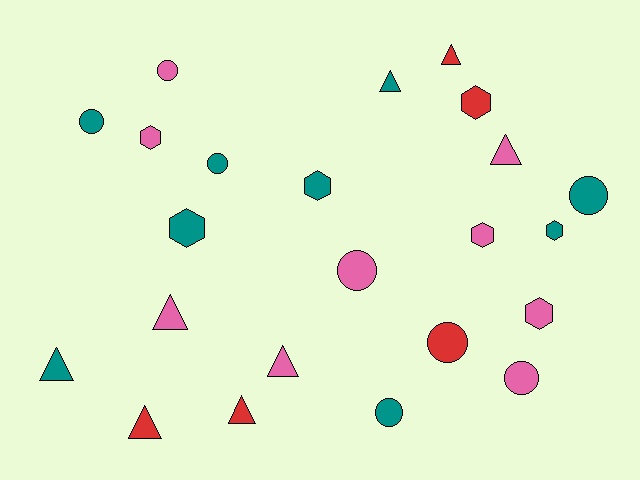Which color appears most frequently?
Teal, with 9 objects.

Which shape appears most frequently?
Triangle, with 8 objects.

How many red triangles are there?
There are 3 red triangles.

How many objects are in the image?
There are 23 objects.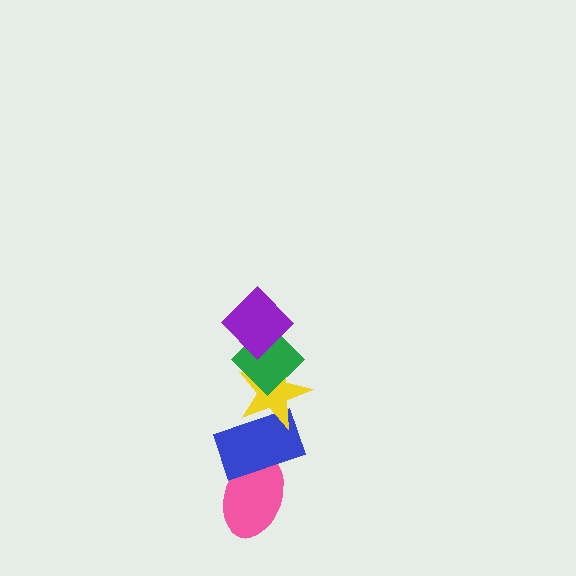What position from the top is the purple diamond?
The purple diamond is 1st from the top.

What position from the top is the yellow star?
The yellow star is 3rd from the top.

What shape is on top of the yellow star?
The green diamond is on top of the yellow star.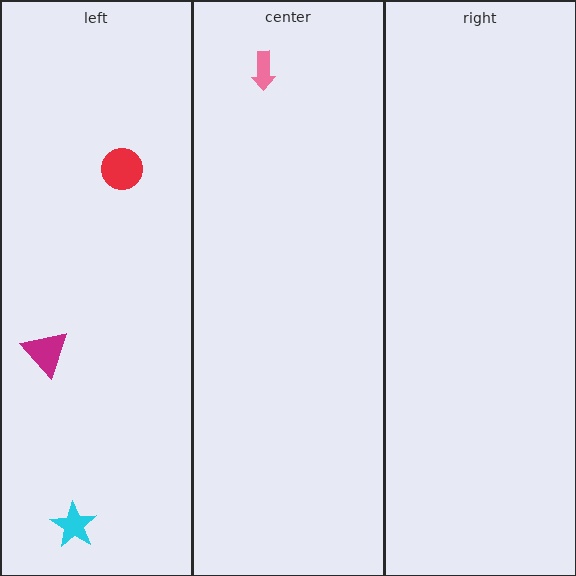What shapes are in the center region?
The pink arrow.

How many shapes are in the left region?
3.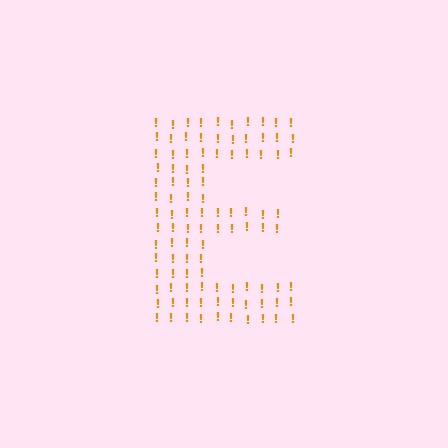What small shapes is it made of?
It is made of small exclamation marks.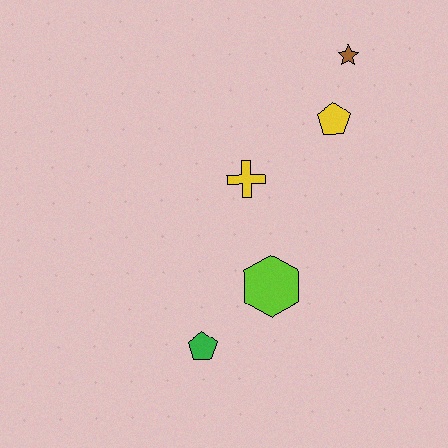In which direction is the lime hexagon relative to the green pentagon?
The lime hexagon is to the right of the green pentagon.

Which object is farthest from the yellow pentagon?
The green pentagon is farthest from the yellow pentagon.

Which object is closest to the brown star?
The yellow pentagon is closest to the brown star.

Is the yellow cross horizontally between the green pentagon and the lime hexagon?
Yes